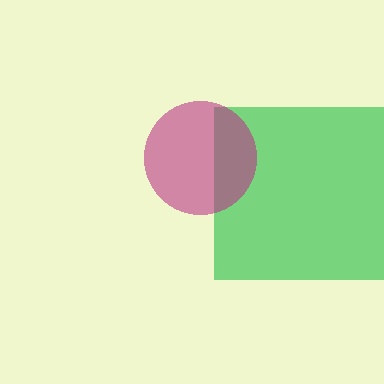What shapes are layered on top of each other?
The layered shapes are: a green square, a magenta circle.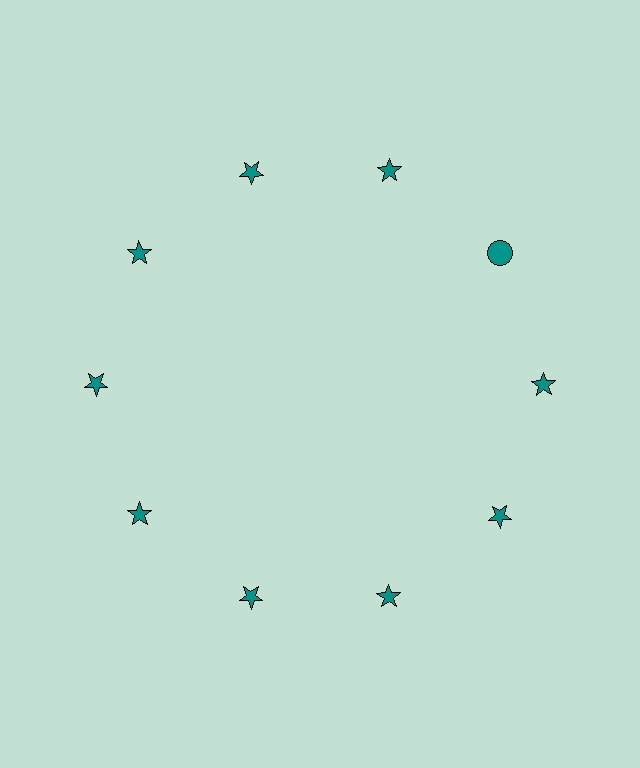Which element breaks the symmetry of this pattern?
The teal circle at roughly the 2 o'clock position breaks the symmetry. All other shapes are teal stars.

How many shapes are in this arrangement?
There are 10 shapes arranged in a ring pattern.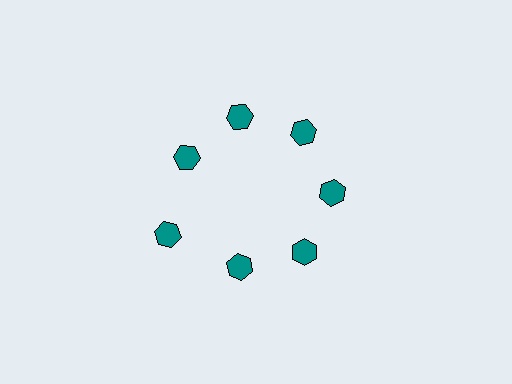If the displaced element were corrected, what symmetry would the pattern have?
It would have 7-fold rotational symmetry — the pattern would map onto itself every 51 degrees.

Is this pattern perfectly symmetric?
No. The 7 teal hexagons are arranged in a ring, but one element near the 8 o'clock position is pushed outward from the center, breaking the 7-fold rotational symmetry.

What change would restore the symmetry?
The symmetry would be restored by moving it inward, back onto the ring so that all 7 hexagons sit at equal angles and equal distance from the center.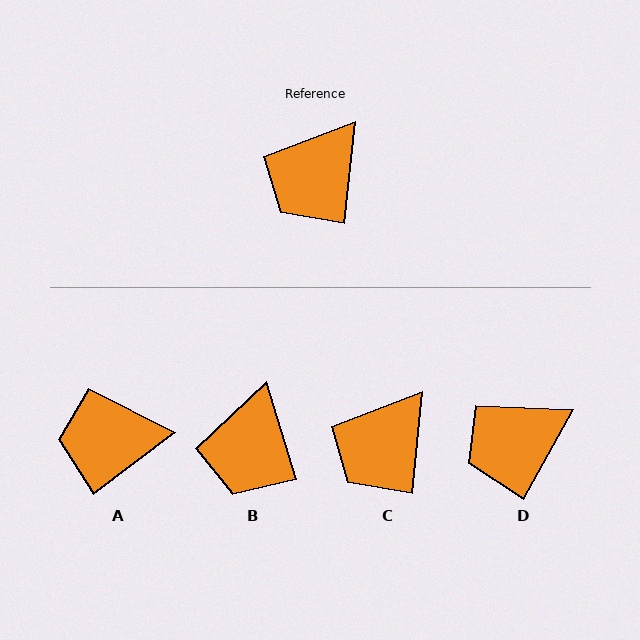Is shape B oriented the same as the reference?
No, it is off by about 23 degrees.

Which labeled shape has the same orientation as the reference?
C.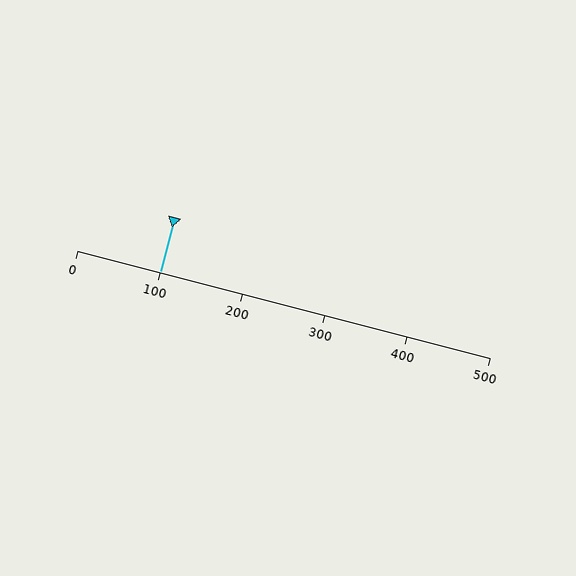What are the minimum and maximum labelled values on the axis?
The axis runs from 0 to 500.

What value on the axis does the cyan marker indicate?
The marker indicates approximately 100.